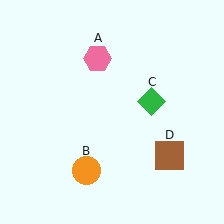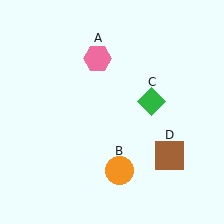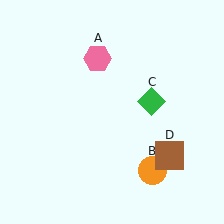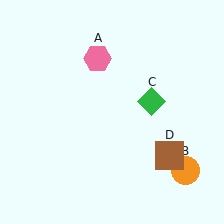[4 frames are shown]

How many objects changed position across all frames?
1 object changed position: orange circle (object B).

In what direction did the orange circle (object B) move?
The orange circle (object B) moved right.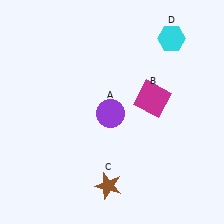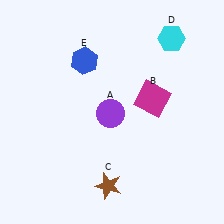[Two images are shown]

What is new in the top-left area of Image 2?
A blue hexagon (E) was added in the top-left area of Image 2.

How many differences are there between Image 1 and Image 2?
There is 1 difference between the two images.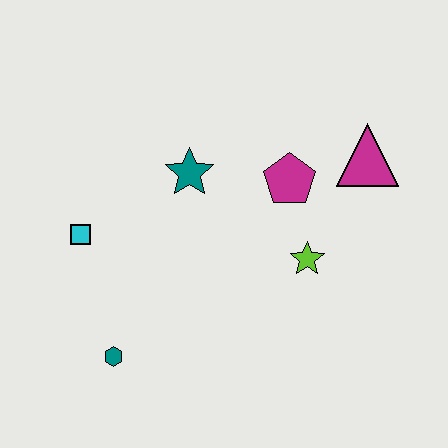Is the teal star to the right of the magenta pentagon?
No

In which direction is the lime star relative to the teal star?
The lime star is to the right of the teal star.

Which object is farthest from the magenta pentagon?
The teal hexagon is farthest from the magenta pentagon.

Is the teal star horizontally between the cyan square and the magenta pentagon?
Yes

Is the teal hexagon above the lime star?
No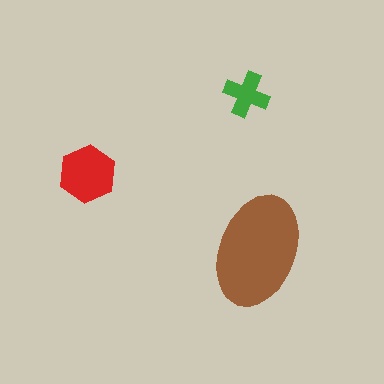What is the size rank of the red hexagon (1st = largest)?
2nd.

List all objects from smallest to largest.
The green cross, the red hexagon, the brown ellipse.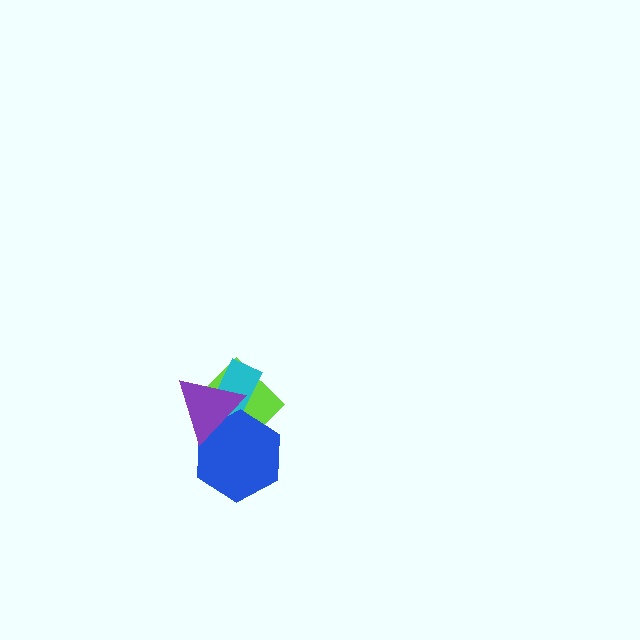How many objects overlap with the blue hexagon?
2 objects overlap with the blue hexagon.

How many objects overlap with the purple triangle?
3 objects overlap with the purple triangle.